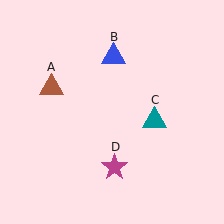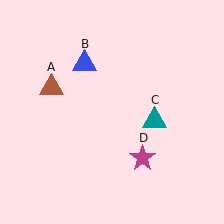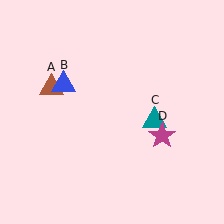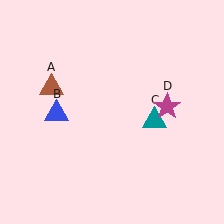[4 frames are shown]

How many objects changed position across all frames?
2 objects changed position: blue triangle (object B), magenta star (object D).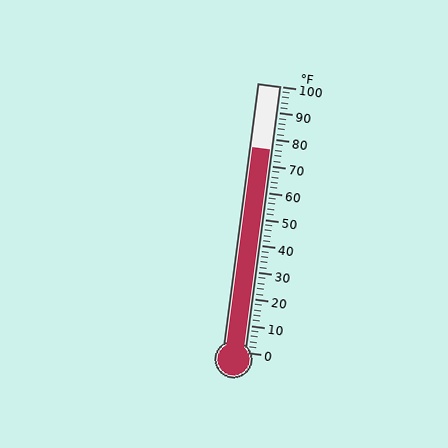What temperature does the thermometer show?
The thermometer shows approximately 76°F.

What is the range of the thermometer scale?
The thermometer scale ranges from 0°F to 100°F.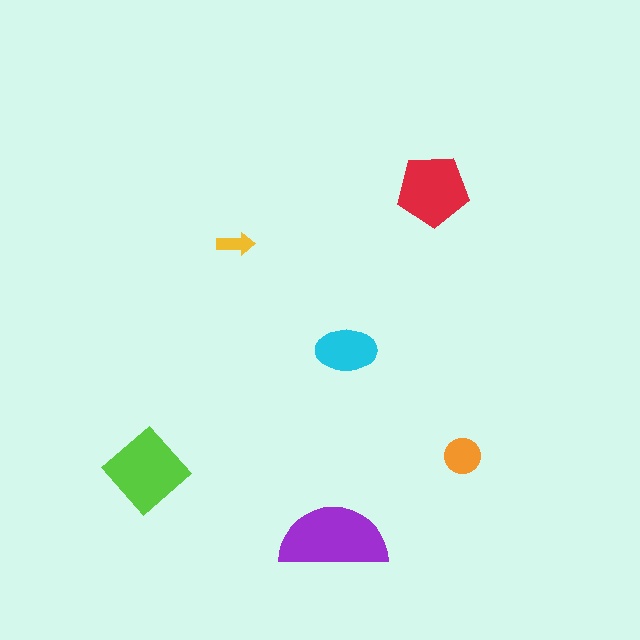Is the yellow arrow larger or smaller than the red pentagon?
Smaller.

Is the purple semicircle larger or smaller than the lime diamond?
Larger.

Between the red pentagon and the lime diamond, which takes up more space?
The lime diamond.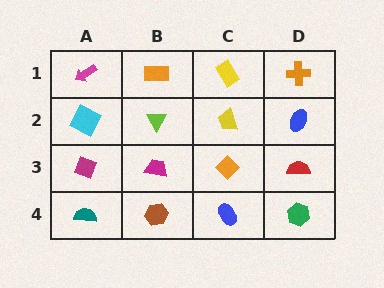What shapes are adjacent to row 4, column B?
A magenta trapezoid (row 3, column B), a teal semicircle (row 4, column A), a blue ellipse (row 4, column C).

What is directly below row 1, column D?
A blue ellipse.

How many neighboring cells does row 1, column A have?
2.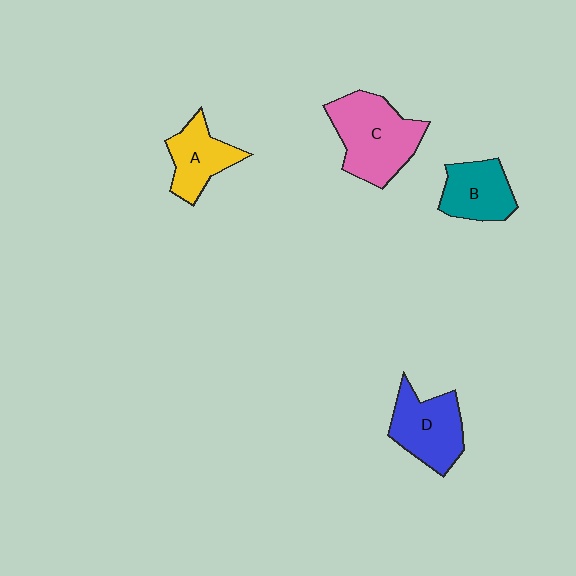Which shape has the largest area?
Shape C (pink).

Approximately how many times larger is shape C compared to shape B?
Approximately 1.6 times.